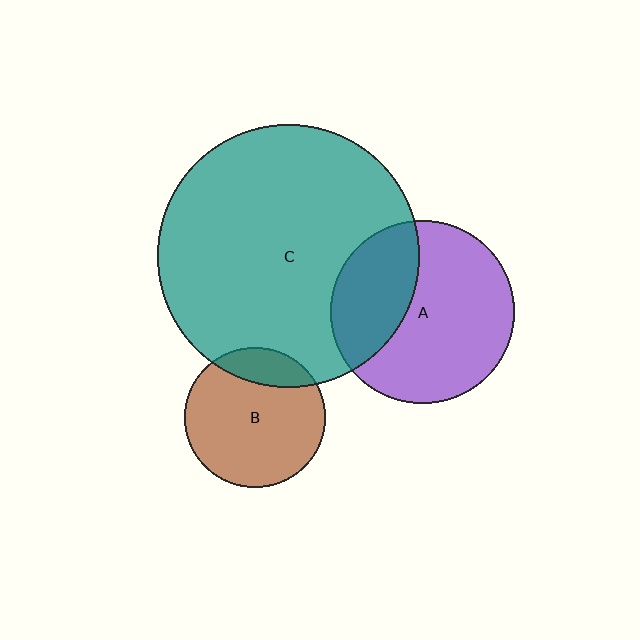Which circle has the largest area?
Circle C (teal).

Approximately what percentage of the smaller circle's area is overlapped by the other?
Approximately 35%.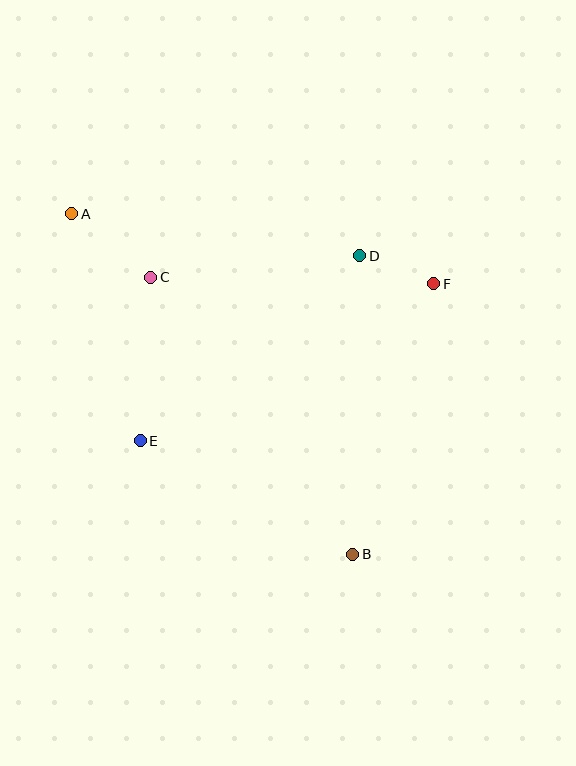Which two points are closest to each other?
Points D and F are closest to each other.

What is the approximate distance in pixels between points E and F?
The distance between E and F is approximately 333 pixels.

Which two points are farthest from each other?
Points A and B are farthest from each other.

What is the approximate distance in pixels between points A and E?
The distance between A and E is approximately 237 pixels.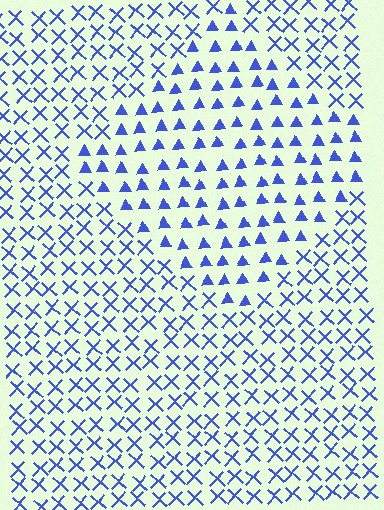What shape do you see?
I see a diamond.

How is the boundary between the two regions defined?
The boundary is defined by a change in element shape: triangles inside vs. X marks outside. All elements share the same color and spacing.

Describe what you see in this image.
The image is filled with small blue elements arranged in a uniform grid. A diamond-shaped region contains triangles, while the surrounding area contains X marks. The boundary is defined purely by the change in element shape.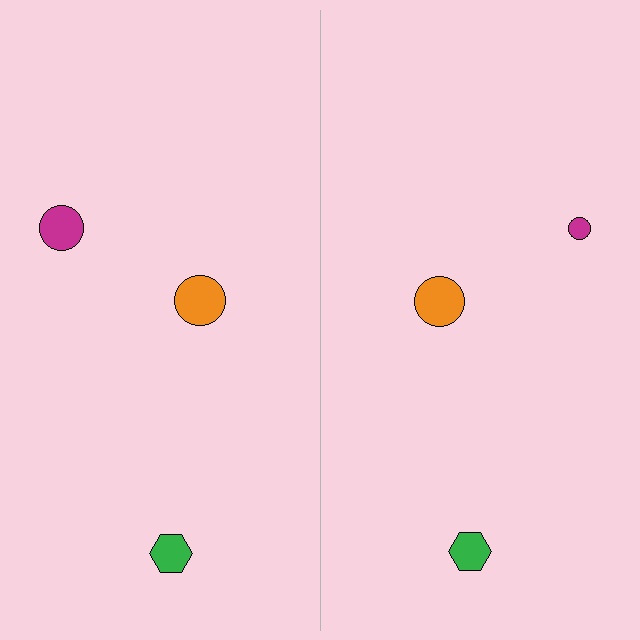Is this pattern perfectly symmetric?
No, the pattern is not perfectly symmetric. The magenta circle on the right side has a different size than its mirror counterpart.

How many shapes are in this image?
There are 6 shapes in this image.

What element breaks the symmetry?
The magenta circle on the right side has a different size than its mirror counterpart.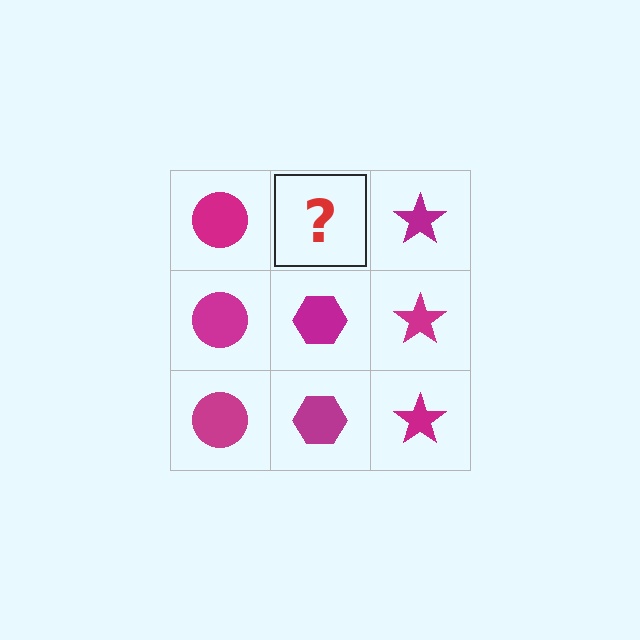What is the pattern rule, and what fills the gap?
The rule is that each column has a consistent shape. The gap should be filled with a magenta hexagon.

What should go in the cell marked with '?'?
The missing cell should contain a magenta hexagon.